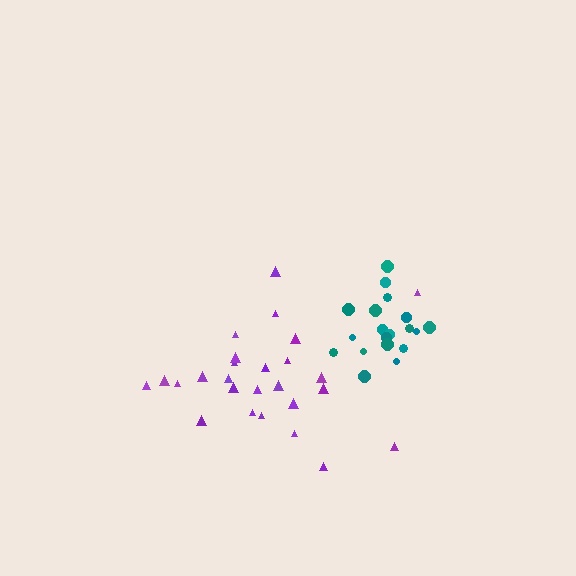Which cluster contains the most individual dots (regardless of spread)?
Purple (26).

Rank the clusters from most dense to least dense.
teal, purple.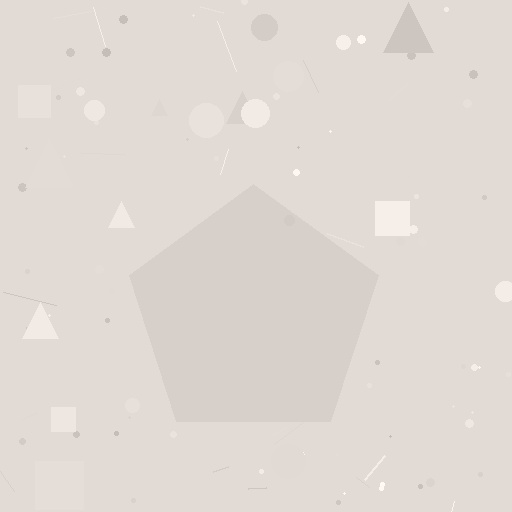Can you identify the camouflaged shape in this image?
The camouflaged shape is a pentagon.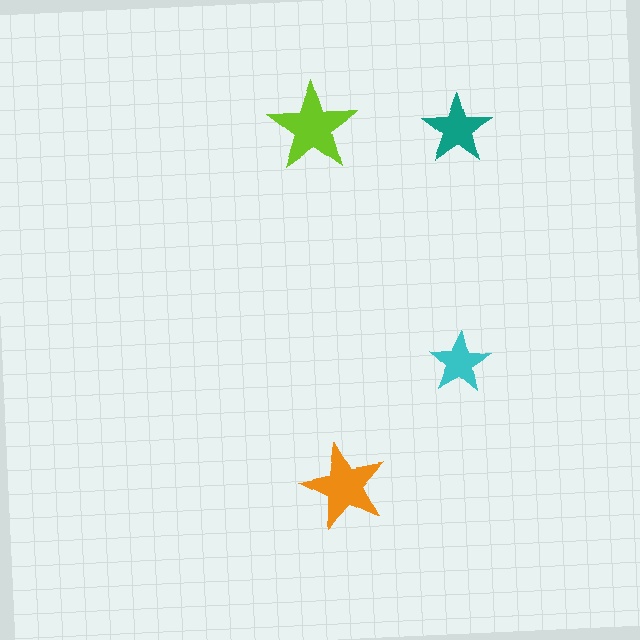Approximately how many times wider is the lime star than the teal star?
About 1.5 times wider.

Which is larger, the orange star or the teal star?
The orange one.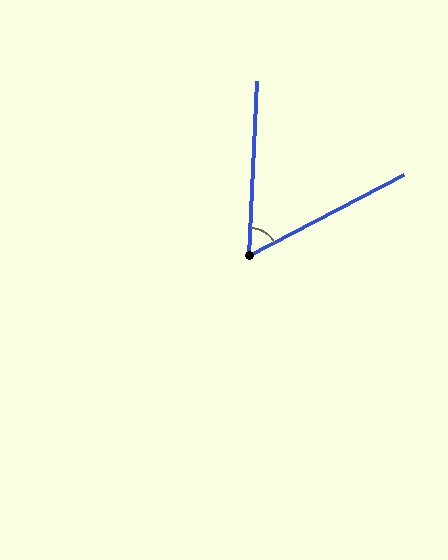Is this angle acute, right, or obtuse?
It is acute.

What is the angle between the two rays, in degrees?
Approximately 60 degrees.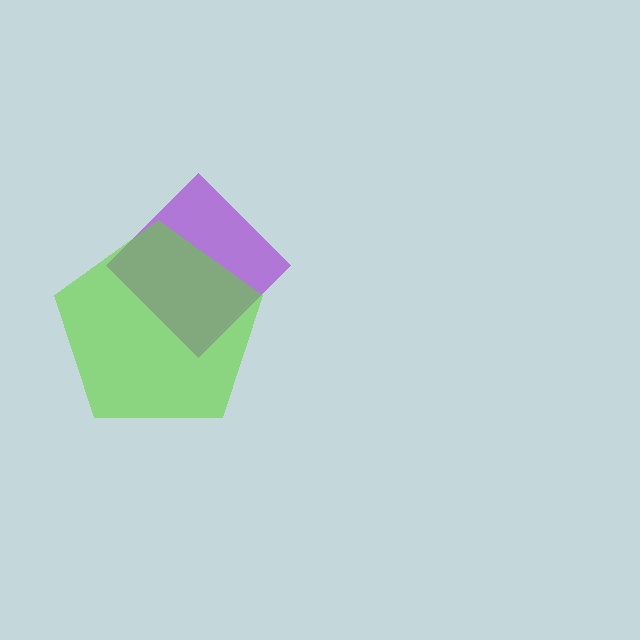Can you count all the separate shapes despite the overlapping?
Yes, there are 2 separate shapes.